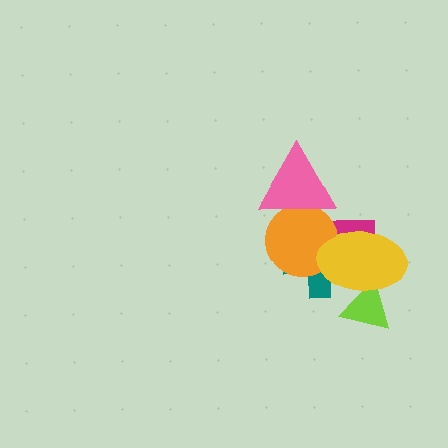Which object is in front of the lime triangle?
The yellow ellipse is in front of the lime triangle.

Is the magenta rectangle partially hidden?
Yes, it is partially covered by another shape.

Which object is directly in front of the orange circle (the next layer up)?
The pink triangle is directly in front of the orange circle.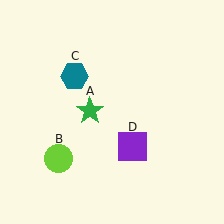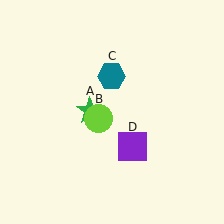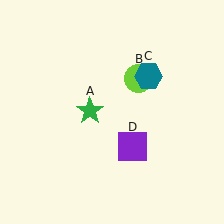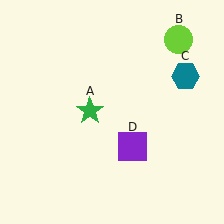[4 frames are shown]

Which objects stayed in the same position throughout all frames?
Green star (object A) and purple square (object D) remained stationary.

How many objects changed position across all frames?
2 objects changed position: lime circle (object B), teal hexagon (object C).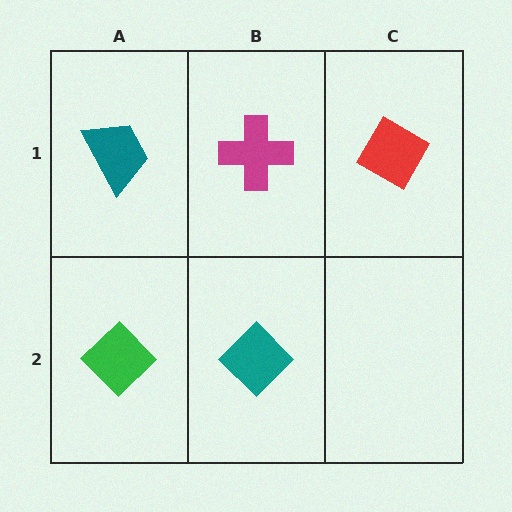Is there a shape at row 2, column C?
No, that cell is empty.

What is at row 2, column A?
A green diamond.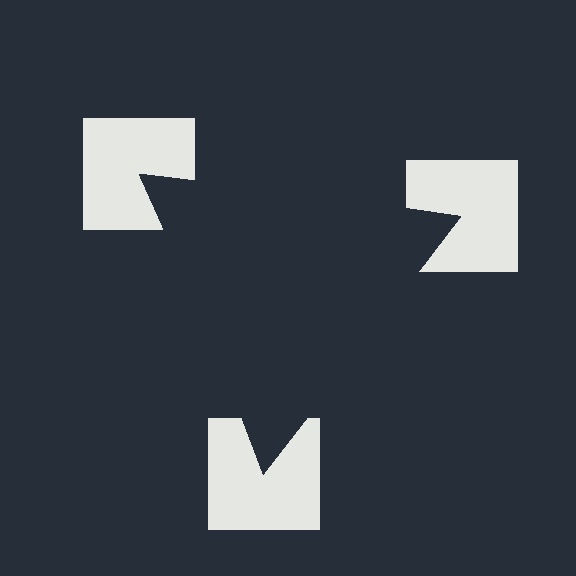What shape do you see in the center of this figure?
An illusory triangle — its edges are inferred from the aligned wedge cuts in the notched squares, not physically drawn.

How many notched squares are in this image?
There are 3 — one at each vertex of the illusory triangle.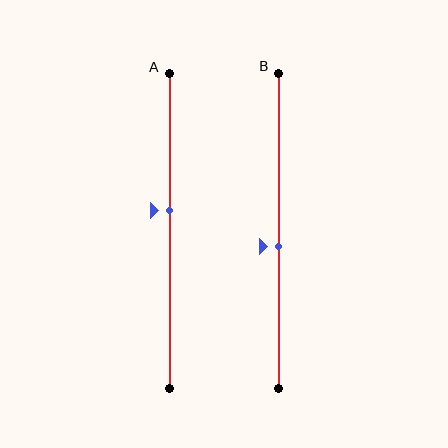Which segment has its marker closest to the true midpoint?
Segment B has its marker closest to the true midpoint.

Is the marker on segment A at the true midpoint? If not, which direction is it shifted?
No, the marker on segment A is shifted upward by about 6% of the segment length.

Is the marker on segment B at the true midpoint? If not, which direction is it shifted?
No, the marker on segment B is shifted downward by about 5% of the segment length.